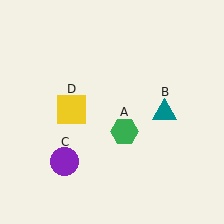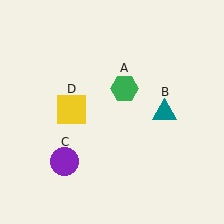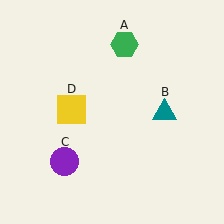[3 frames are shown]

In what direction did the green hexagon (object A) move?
The green hexagon (object A) moved up.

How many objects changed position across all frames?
1 object changed position: green hexagon (object A).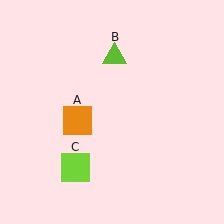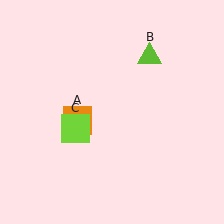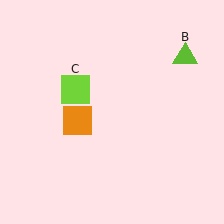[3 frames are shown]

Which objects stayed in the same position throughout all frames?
Orange square (object A) remained stationary.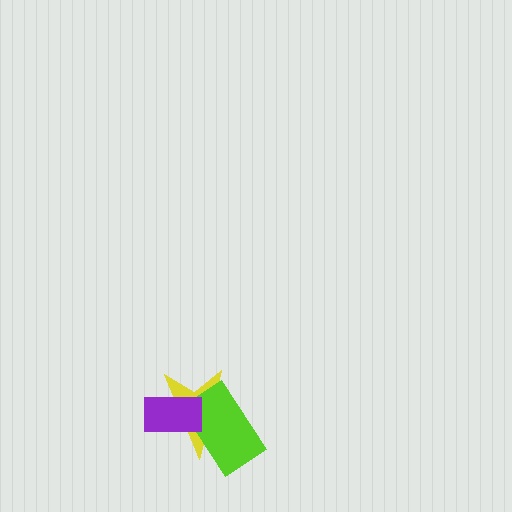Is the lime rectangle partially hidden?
Yes, it is partially covered by another shape.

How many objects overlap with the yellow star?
2 objects overlap with the yellow star.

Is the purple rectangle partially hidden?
No, no other shape covers it.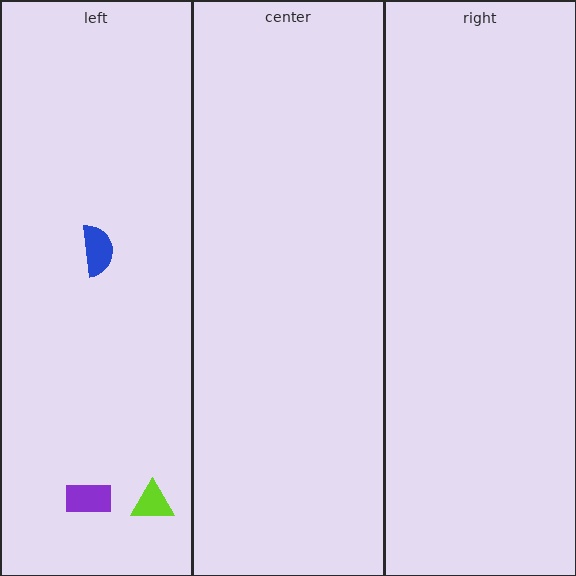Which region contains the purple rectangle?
The left region.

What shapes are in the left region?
The lime triangle, the purple rectangle, the blue semicircle.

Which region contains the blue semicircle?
The left region.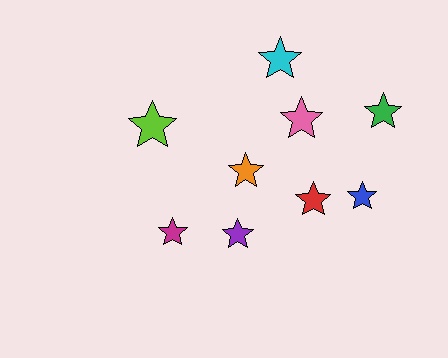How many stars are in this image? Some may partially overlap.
There are 9 stars.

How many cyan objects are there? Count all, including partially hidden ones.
There is 1 cyan object.